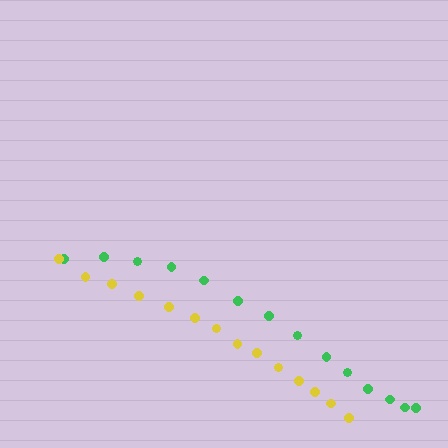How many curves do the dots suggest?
There are 2 distinct paths.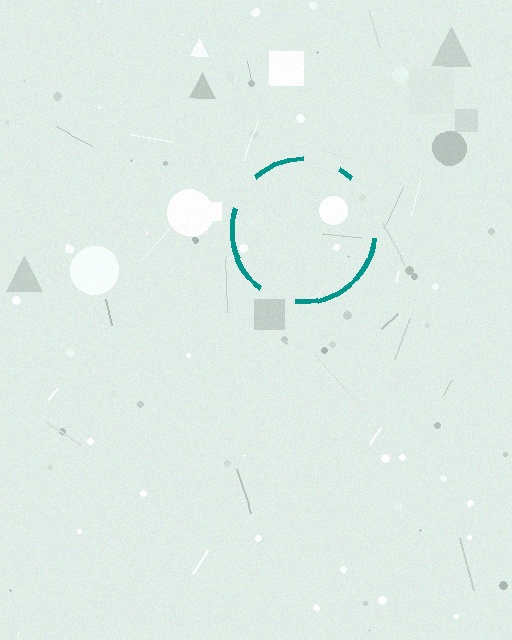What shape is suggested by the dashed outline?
The dashed outline suggests a circle.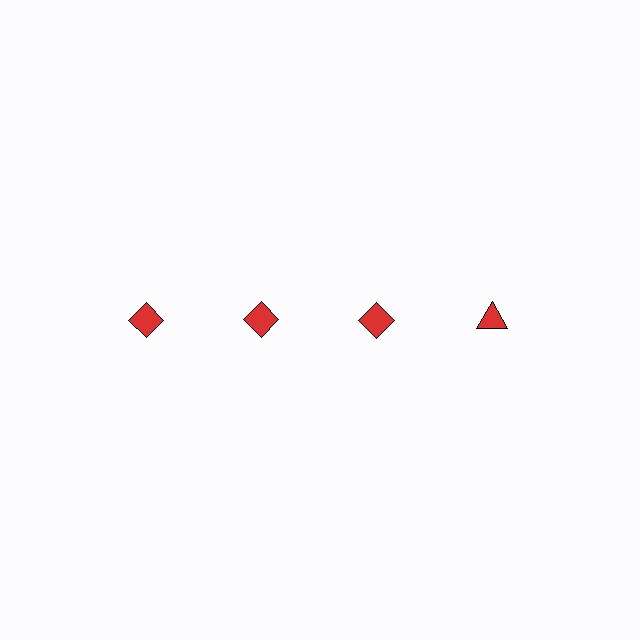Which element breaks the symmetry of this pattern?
The red triangle in the top row, second from right column breaks the symmetry. All other shapes are red diamonds.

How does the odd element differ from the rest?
It has a different shape: triangle instead of diamond.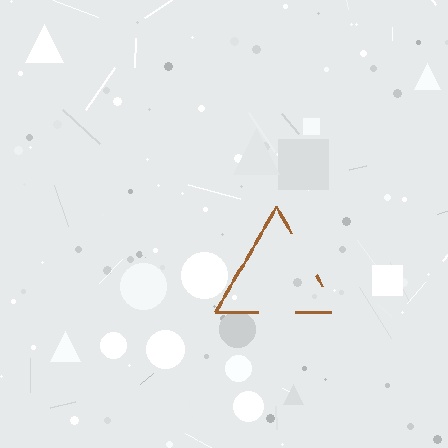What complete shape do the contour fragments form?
The contour fragments form a triangle.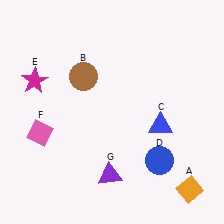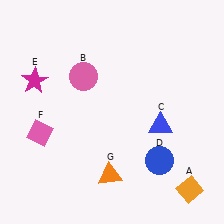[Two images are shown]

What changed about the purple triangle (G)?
In Image 1, G is purple. In Image 2, it changed to orange.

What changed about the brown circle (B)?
In Image 1, B is brown. In Image 2, it changed to pink.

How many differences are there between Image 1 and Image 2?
There are 2 differences between the two images.